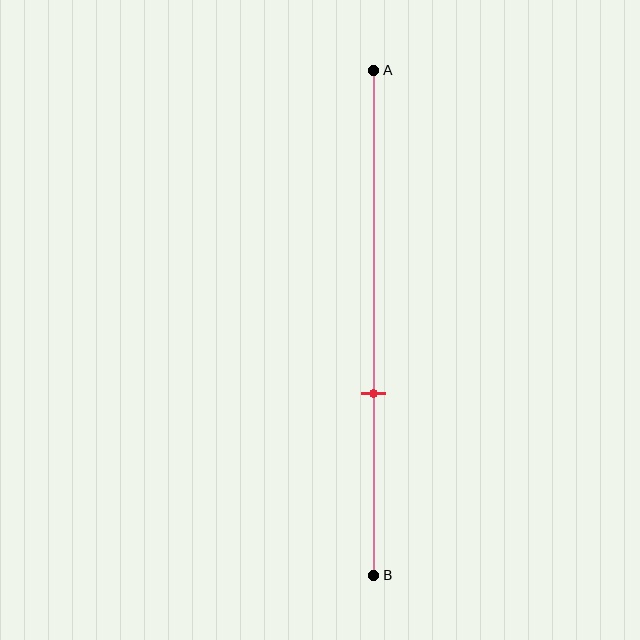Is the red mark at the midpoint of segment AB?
No, the mark is at about 65% from A, not at the 50% midpoint.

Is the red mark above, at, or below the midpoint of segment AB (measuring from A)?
The red mark is below the midpoint of segment AB.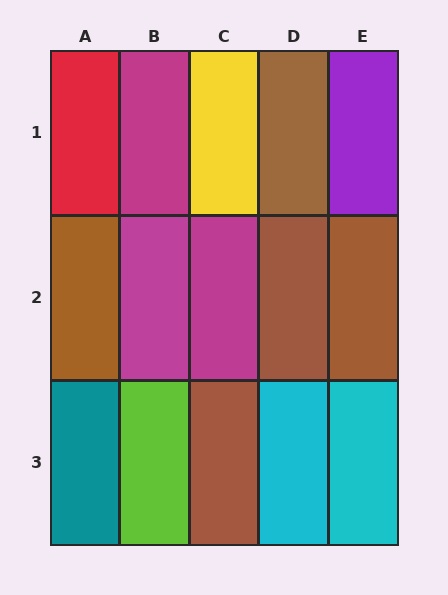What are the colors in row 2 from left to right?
Brown, magenta, magenta, brown, brown.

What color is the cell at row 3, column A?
Teal.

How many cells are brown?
5 cells are brown.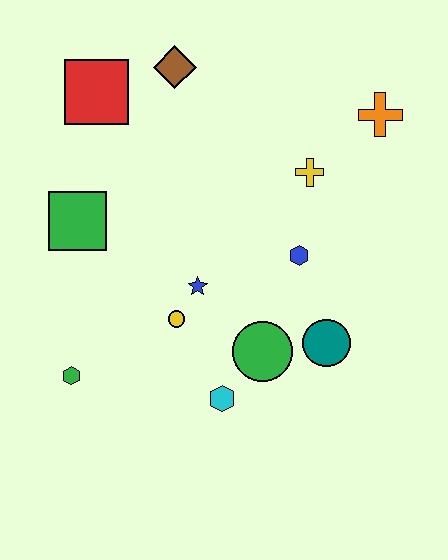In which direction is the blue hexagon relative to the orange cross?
The blue hexagon is below the orange cross.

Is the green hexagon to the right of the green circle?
No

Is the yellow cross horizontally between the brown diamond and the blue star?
No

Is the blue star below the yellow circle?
No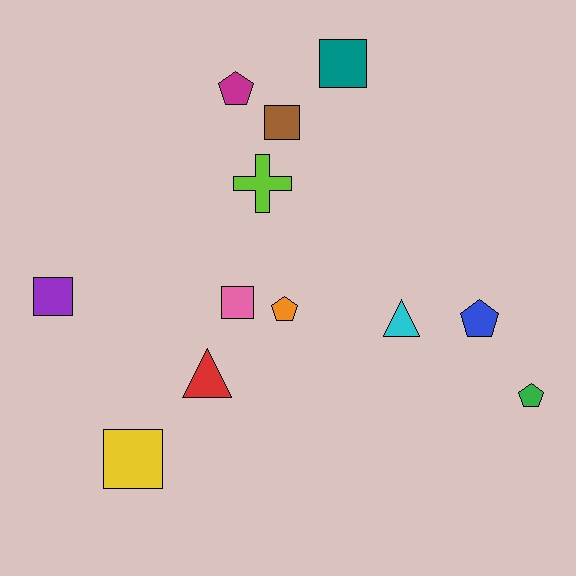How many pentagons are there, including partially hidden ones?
There are 4 pentagons.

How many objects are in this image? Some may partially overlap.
There are 12 objects.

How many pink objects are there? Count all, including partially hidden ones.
There is 1 pink object.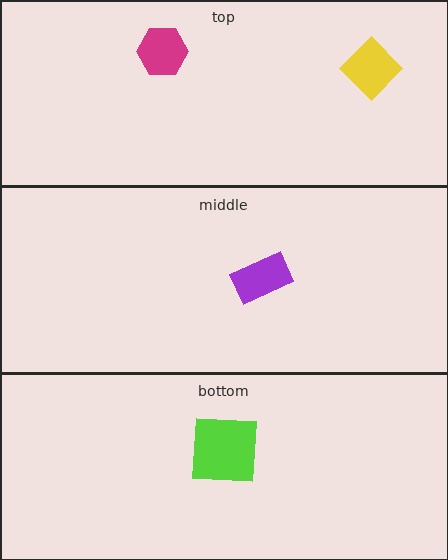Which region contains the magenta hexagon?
The top region.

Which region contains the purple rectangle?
The middle region.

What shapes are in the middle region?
The purple rectangle.